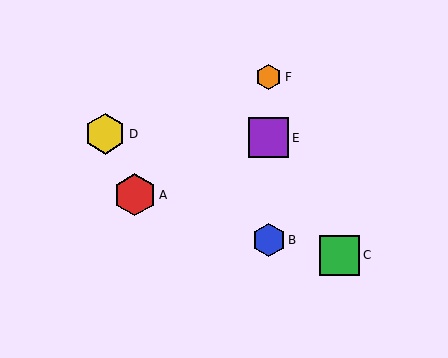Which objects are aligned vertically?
Objects B, E, F are aligned vertically.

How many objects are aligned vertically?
3 objects (B, E, F) are aligned vertically.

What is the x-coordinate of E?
Object E is at x≈269.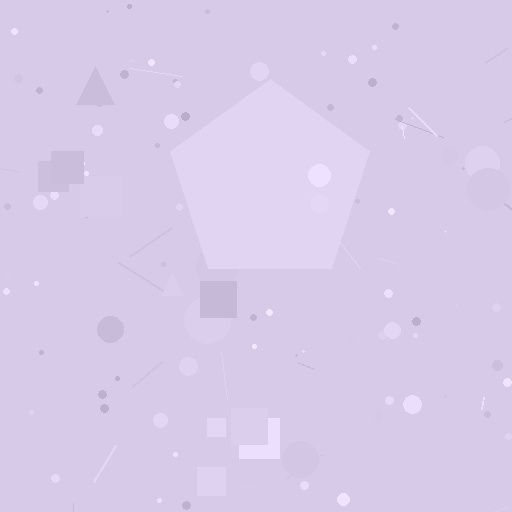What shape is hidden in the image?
A pentagon is hidden in the image.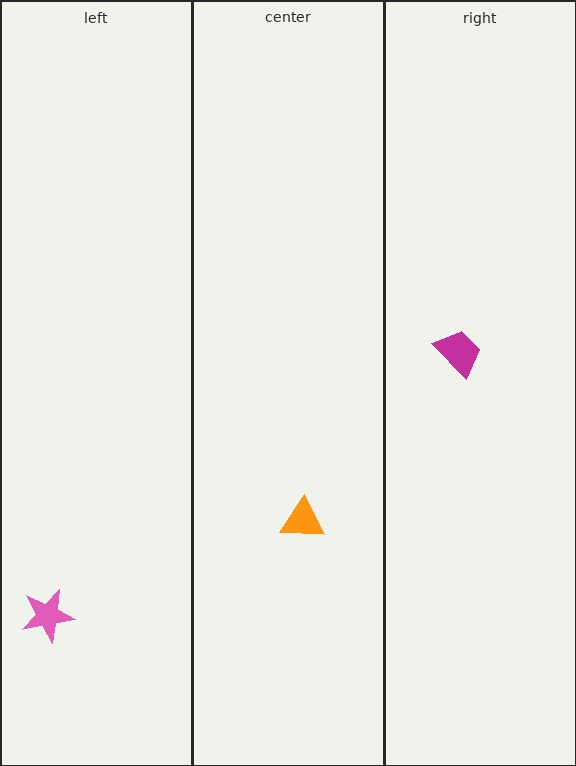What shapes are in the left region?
The pink star.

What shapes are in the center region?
The orange triangle.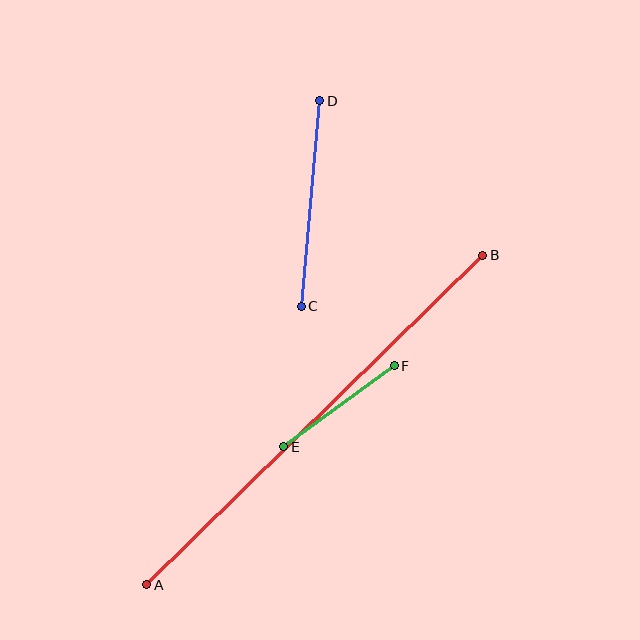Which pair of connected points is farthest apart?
Points A and B are farthest apart.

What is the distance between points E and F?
The distance is approximately 137 pixels.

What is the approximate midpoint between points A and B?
The midpoint is at approximately (315, 420) pixels.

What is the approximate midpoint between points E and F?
The midpoint is at approximately (339, 406) pixels.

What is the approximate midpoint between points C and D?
The midpoint is at approximately (311, 203) pixels.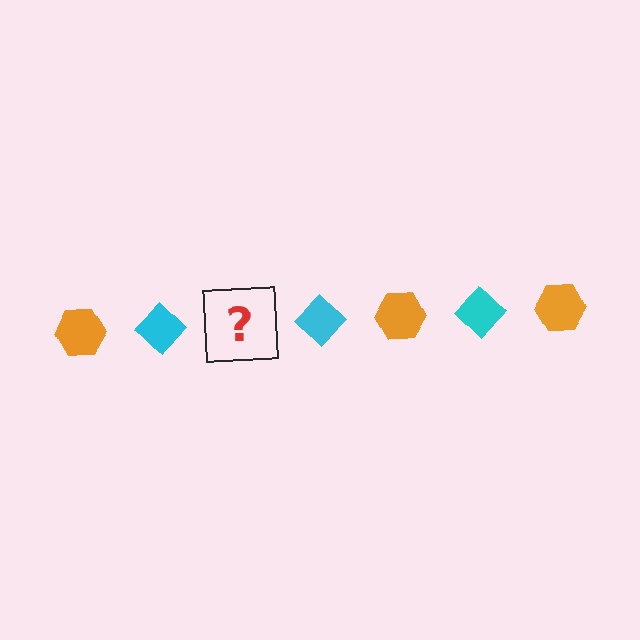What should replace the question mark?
The question mark should be replaced with an orange hexagon.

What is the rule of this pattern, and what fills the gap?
The rule is that the pattern alternates between orange hexagon and cyan diamond. The gap should be filled with an orange hexagon.